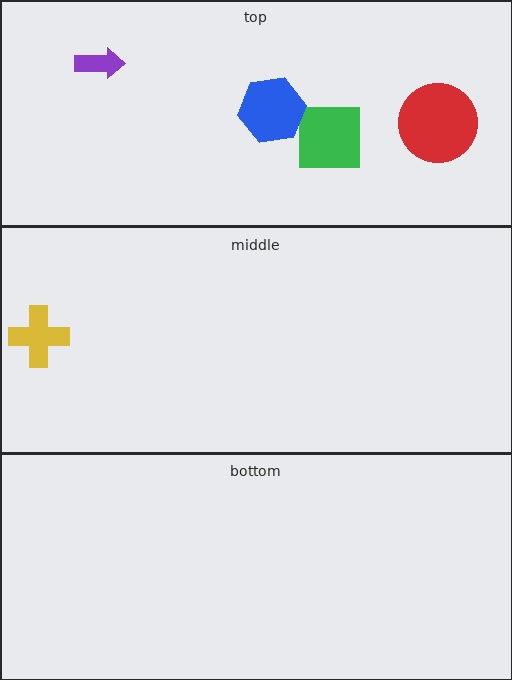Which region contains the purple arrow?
The top region.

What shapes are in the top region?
The red circle, the purple arrow, the green square, the blue hexagon.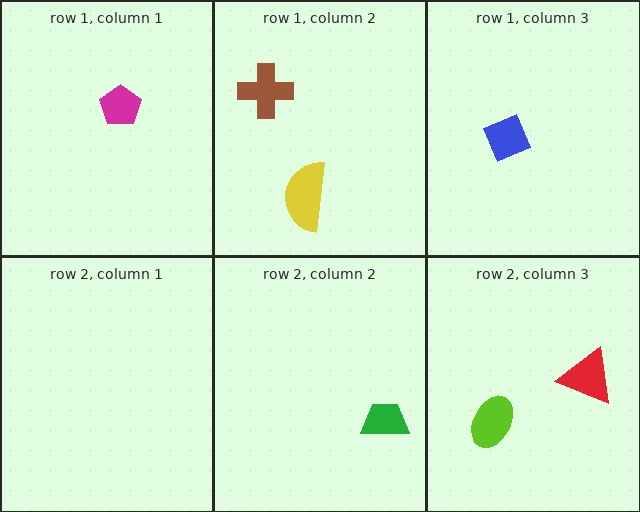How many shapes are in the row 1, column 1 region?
1.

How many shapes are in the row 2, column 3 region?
2.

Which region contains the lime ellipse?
The row 2, column 3 region.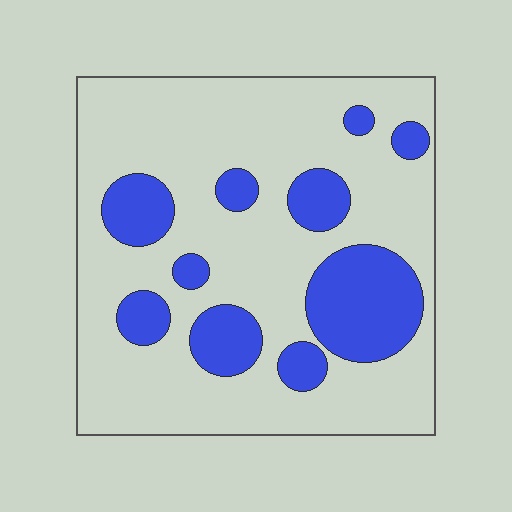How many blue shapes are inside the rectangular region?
10.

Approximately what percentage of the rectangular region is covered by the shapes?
Approximately 25%.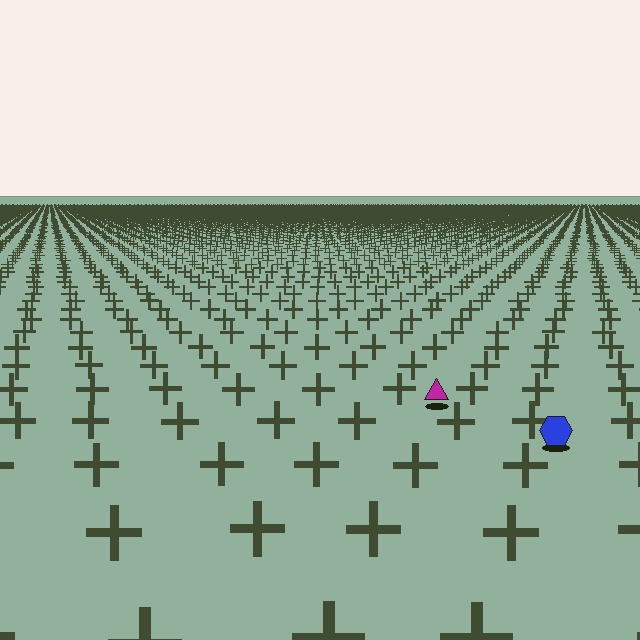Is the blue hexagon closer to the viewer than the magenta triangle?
Yes. The blue hexagon is closer — you can tell from the texture gradient: the ground texture is coarser near it.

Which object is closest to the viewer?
The blue hexagon is closest. The texture marks near it are larger and more spread out.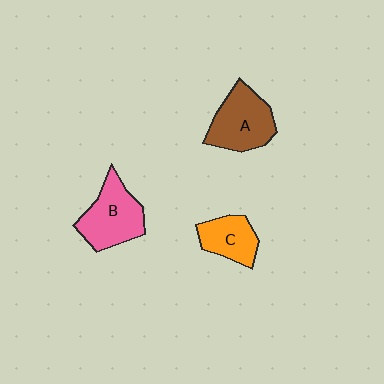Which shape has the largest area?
Shape B (pink).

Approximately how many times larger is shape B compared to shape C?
Approximately 1.5 times.